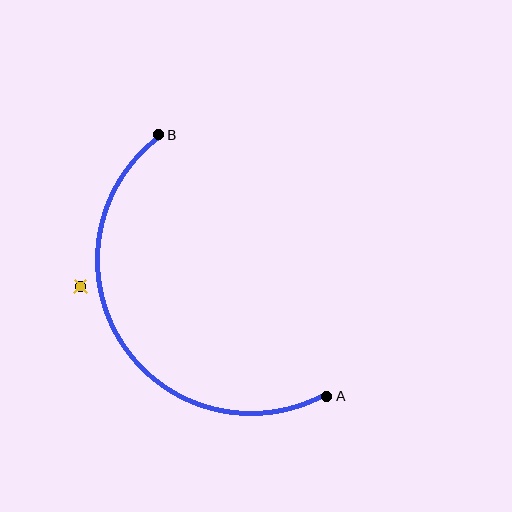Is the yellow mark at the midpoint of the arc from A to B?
No — the yellow mark does not lie on the arc at all. It sits slightly outside the curve.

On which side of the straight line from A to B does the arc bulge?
The arc bulges to the left of the straight line connecting A and B.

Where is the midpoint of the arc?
The arc midpoint is the point on the curve farthest from the straight line joining A and B. It sits to the left of that line.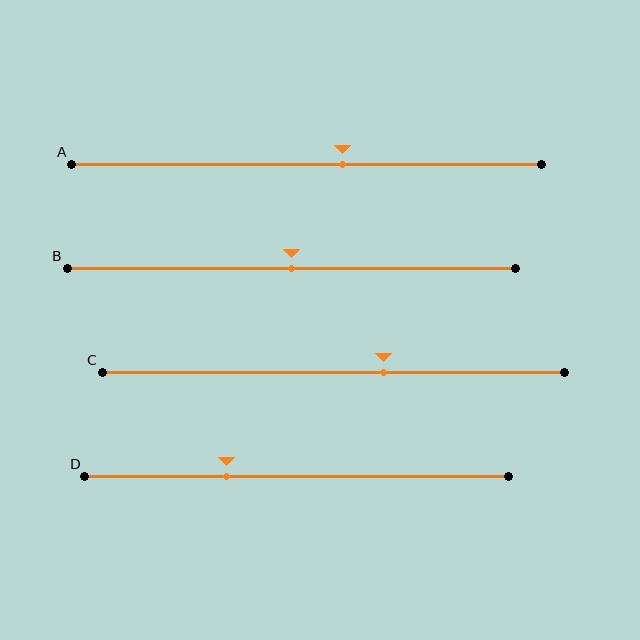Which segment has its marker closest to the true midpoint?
Segment B has its marker closest to the true midpoint.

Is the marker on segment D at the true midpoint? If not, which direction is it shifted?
No, the marker on segment D is shifted to the left by about 17% of the segment length.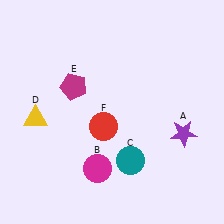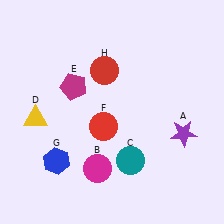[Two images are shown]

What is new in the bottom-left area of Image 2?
A blue hexagon (G) was added in the bottom-left area of Image 2.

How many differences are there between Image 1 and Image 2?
There are 2 differences between the two images.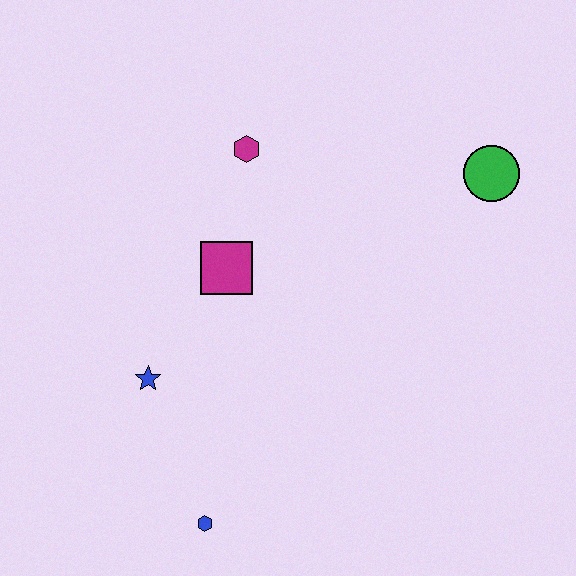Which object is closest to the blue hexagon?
The blue star is closest to the blue hexagon.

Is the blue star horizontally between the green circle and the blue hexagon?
No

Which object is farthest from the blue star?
The green circle is farthest from the blue star.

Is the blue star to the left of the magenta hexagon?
Yes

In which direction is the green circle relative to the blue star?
The green circle is to the right of the blue star.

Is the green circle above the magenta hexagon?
No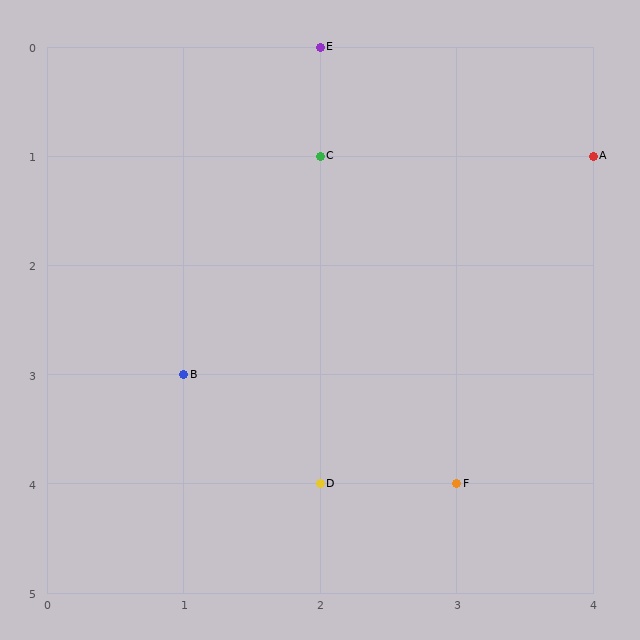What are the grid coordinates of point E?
Point E is at grid coordinates (2, 0).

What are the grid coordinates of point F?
Point F is at grid coordinates (3, 4).